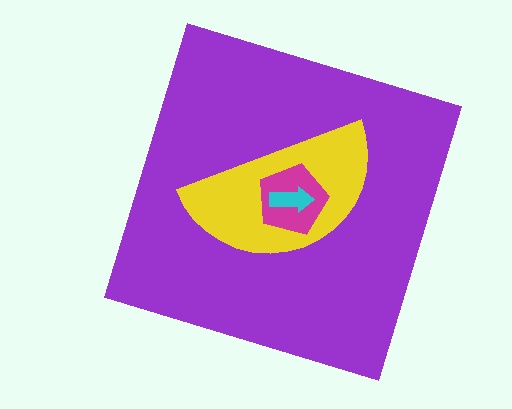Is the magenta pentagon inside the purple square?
Yes.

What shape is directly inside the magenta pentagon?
The cyan arrow.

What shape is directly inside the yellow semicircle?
The magenta pentagon.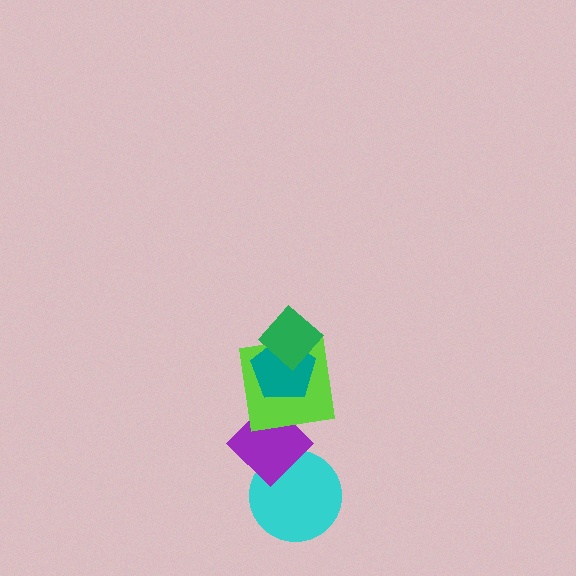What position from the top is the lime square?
The lime square is 3rd from the top.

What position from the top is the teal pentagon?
The teal pentagon is 2nd from the top.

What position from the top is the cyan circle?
The cyan circle is 5th from the top.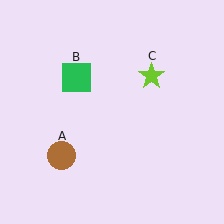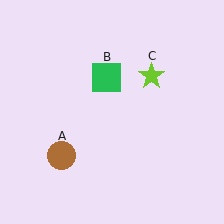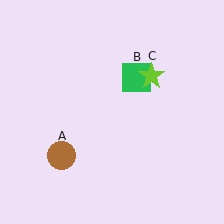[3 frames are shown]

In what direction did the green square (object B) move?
The green square (object B) moved right.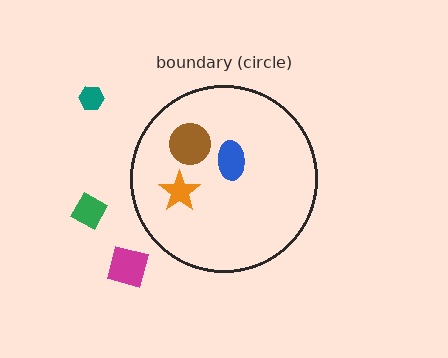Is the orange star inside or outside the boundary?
Inside.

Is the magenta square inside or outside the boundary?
Outside.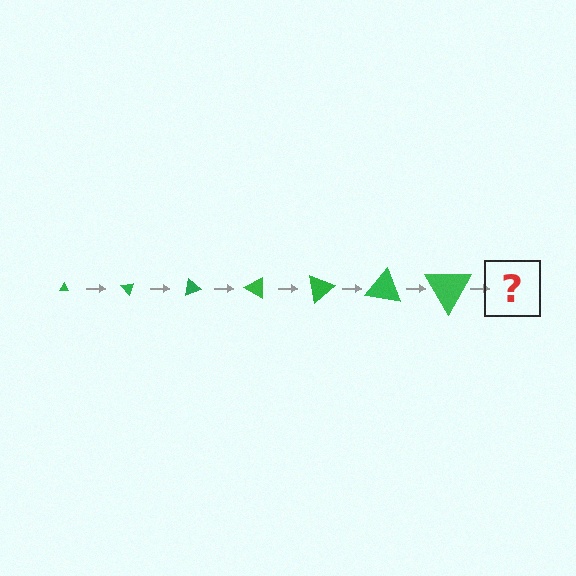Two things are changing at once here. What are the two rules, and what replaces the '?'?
The two rules are that the triangle grows larger each step and it rotates 50 degrees each step. The '?' should be a triangle, larger than the previous one and rotated 350 degrees from the start.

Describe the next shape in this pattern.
It should be a triangle, larger than the previous one and rotated 350 degrees from the start.